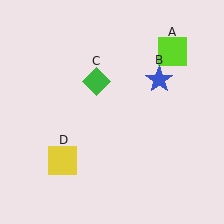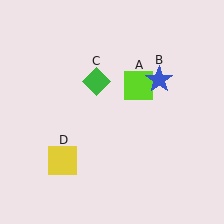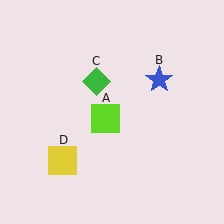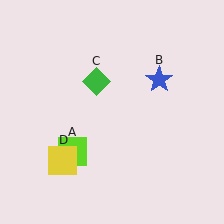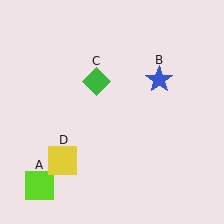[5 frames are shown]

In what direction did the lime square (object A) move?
The lime square (object A) moved down and to the left.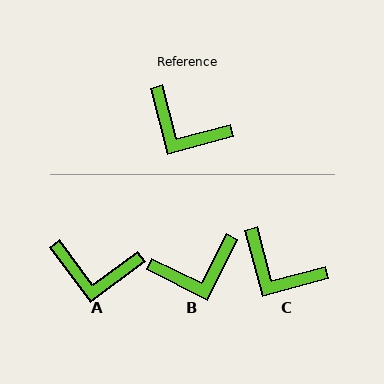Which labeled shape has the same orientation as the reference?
C.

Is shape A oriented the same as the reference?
No, it is off by about 22 degrees.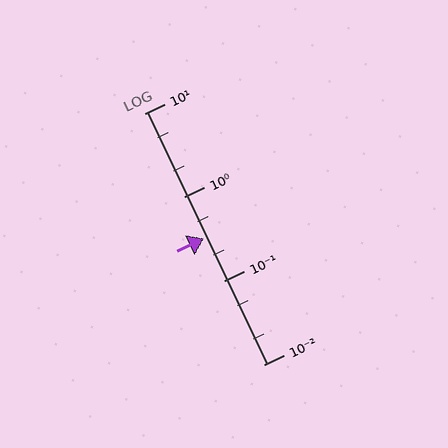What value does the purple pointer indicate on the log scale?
The pointer indicates approximately 0.32.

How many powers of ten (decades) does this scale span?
The scale spans 3 decades, from 0.01 to 10.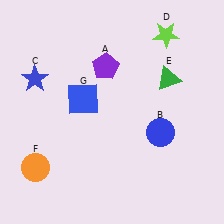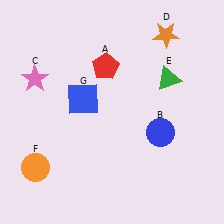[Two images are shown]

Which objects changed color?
A changed from purple to red. C changed from blue to pink. D changed from lime to orange.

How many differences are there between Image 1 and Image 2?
There are 3 differences between the two images.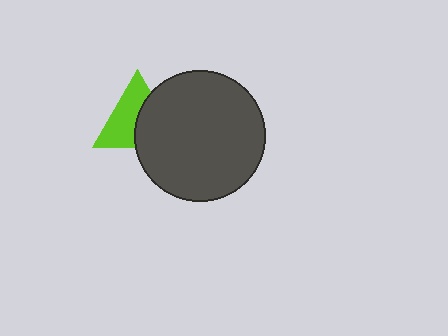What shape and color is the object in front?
The object in front is a dark gray circle.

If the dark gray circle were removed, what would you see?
You would see the complete lime triangle.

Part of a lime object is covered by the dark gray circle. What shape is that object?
It is a triangle.